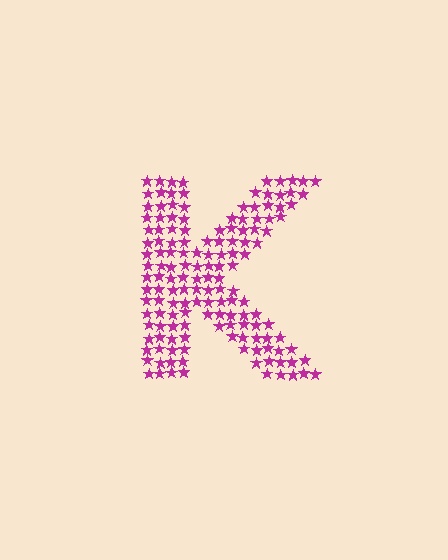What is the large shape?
The large shape is the letter K.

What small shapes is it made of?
It is made of small stars.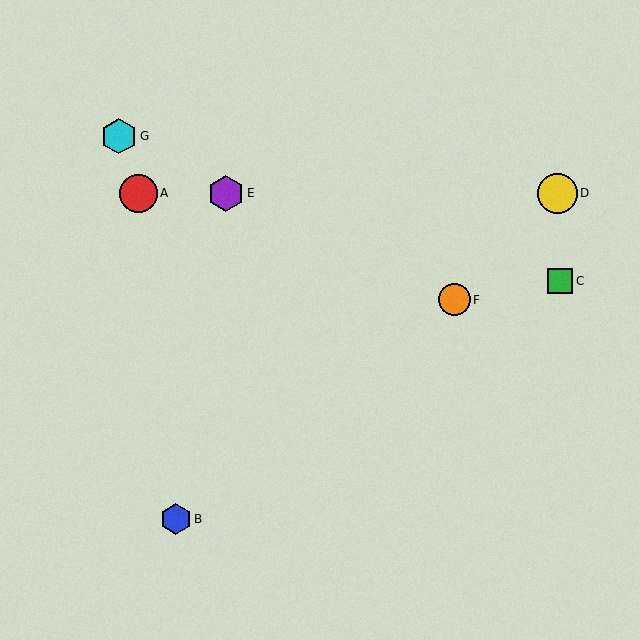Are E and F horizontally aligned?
No, E is at y≈193 and F is at y≈300.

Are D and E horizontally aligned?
Yes, both are at y≈193.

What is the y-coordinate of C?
Object C is at y≈281.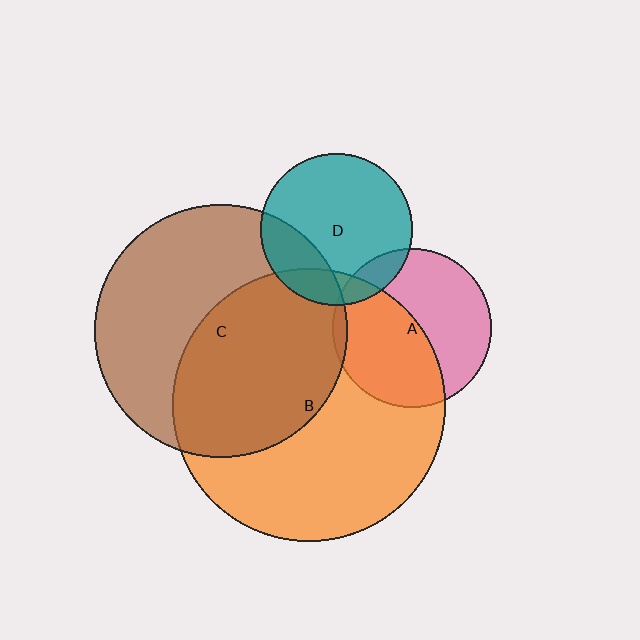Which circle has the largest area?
Circle B (orange).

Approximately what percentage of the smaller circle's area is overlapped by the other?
Approximately 10%.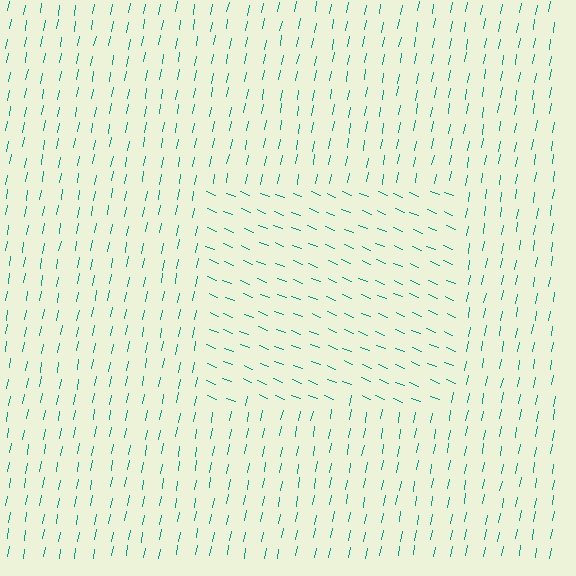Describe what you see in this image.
The image is filled with small teal line segments. A rectangle region in the image has lines oriented differently from the surrounding lines, creating a visible texture boundary.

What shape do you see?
I see a rectangle.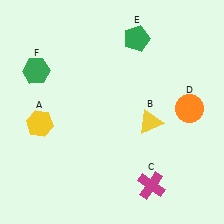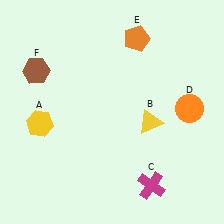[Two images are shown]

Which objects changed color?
E changed from green to orange. F changed from green to brown.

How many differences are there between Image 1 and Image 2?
There are 2 differences between the two images.